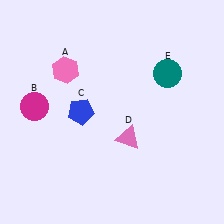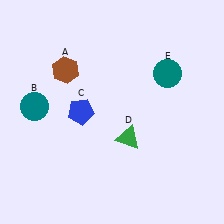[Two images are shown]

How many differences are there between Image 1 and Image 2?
There are 3 differences between the two images.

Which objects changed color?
A changed from pink to brown. B changed from magenta to teal. D changed from pink to green.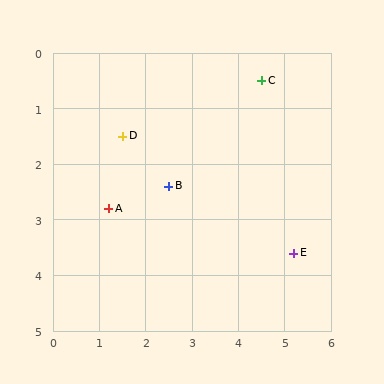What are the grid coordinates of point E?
Point E is at approximately (5.2, 3.6).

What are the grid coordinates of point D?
Point D is at approximately (1.5, 1.5).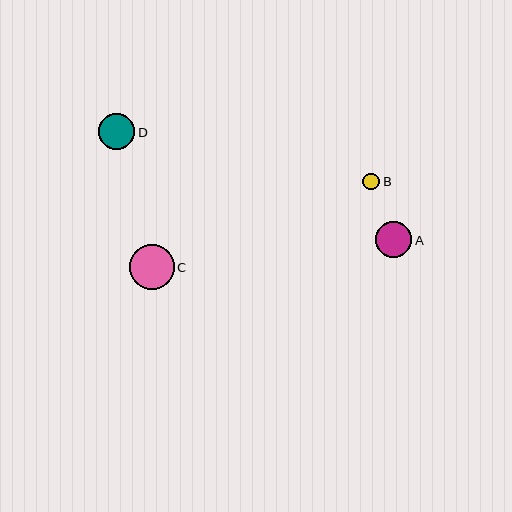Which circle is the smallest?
Circle B is the smallest with a size of approximately 17 pixels.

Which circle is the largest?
Circle C is the largest with a size of approximately 45 pixels.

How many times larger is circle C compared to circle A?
Circle C is approximately 1.2 times the size of circle A.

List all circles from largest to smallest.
From largest to smallest: C, D, A, B.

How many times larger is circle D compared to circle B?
Circle D is approximately 2.2 times the size of circle B.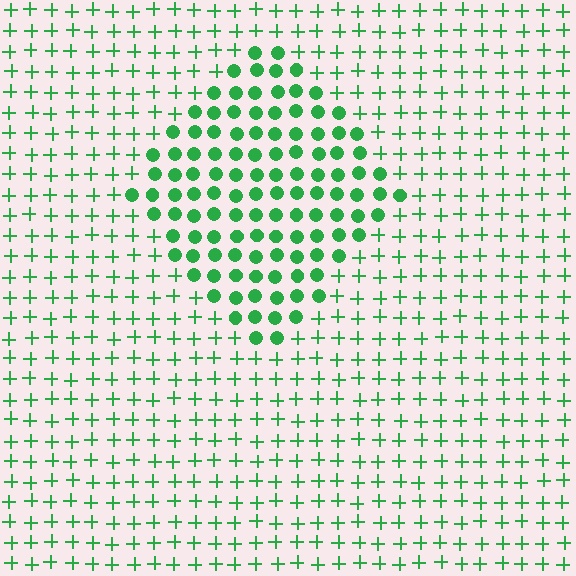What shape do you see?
I see a diamond.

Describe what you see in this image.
The image is filled with small green elements arranged in a uniform grid. A diamond-shaped region contains circles, while the surrounding area contains plus signs. The boundary is defined purely by the change in element shape.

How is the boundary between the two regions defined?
The boundary is defined by a change in element shape: circles inside vs. plus signs outside. All elements share the same color and spacing.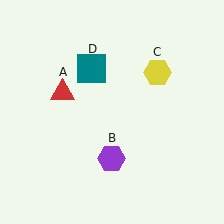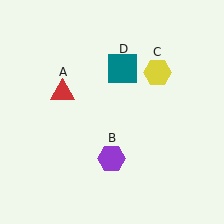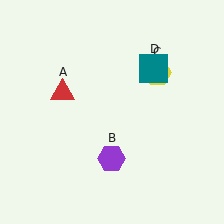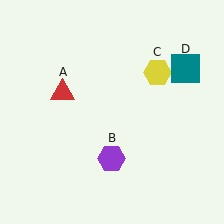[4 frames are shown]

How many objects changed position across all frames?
1 object changed position: teal square (object D).